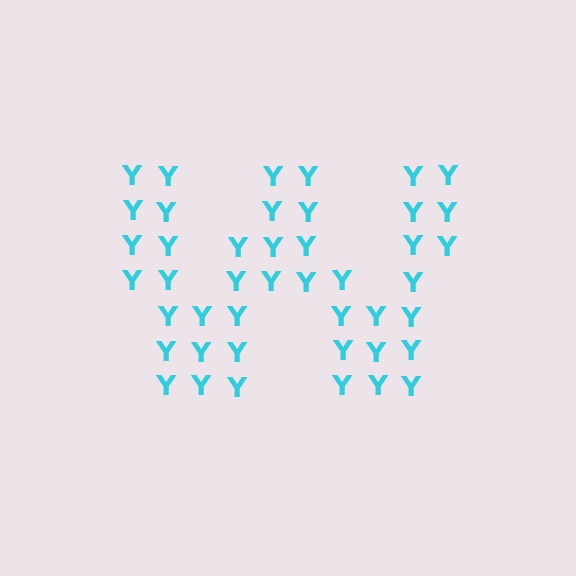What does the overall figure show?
The overall figure shows the letter W.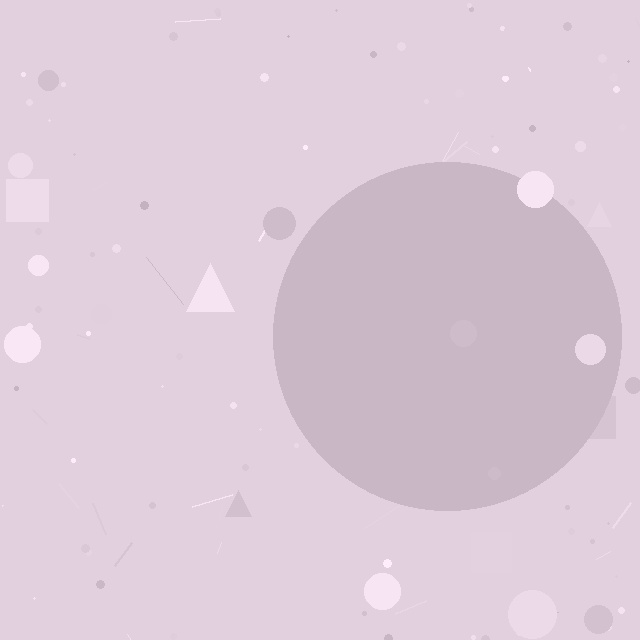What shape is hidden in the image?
A circle is hidden in the image.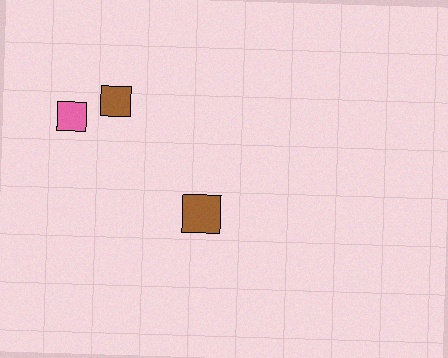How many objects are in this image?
There are 3 objects.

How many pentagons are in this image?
There are no pentagons.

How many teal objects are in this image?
There are no teal objects.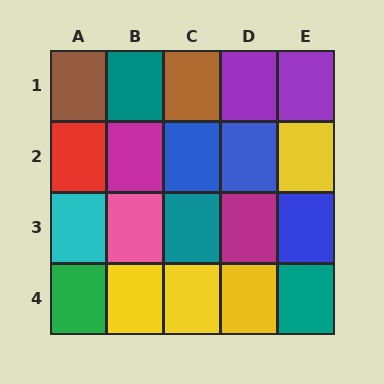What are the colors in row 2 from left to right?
Red, magenta, blue, blue, yellow.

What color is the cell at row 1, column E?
Purple.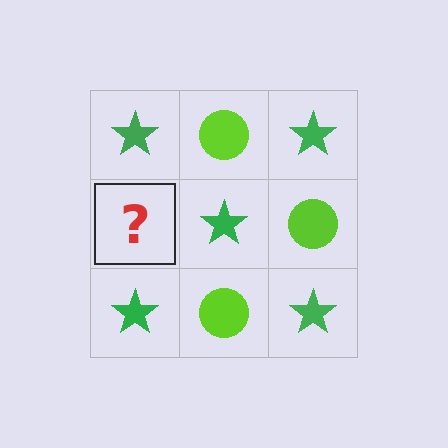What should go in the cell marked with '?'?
The missing cell should contain a lime circle.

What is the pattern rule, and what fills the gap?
The rule is that it alternates green star and lime circle in a checkerboard pattern. The gap should be filled with a lime circle.